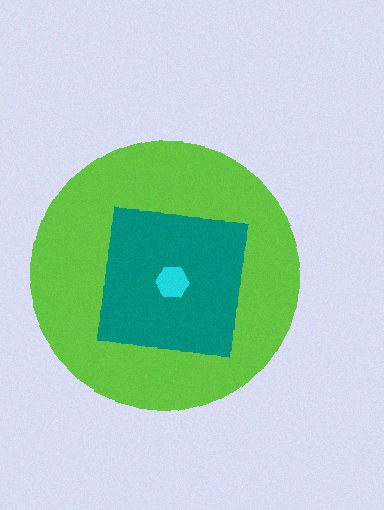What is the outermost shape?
The lime circle.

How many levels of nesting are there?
3.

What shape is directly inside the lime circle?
The teal square.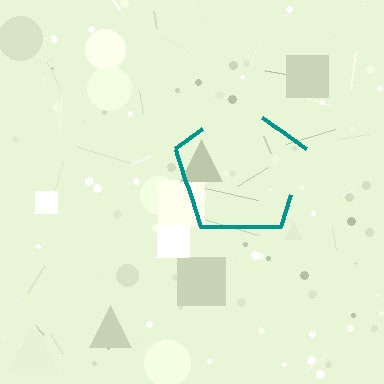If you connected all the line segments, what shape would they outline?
They would outline a pentagon.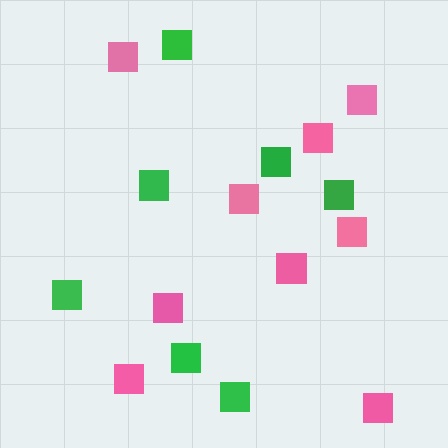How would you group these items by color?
There are 2 groups: one group of pink squares (9) and one group of green squares (7).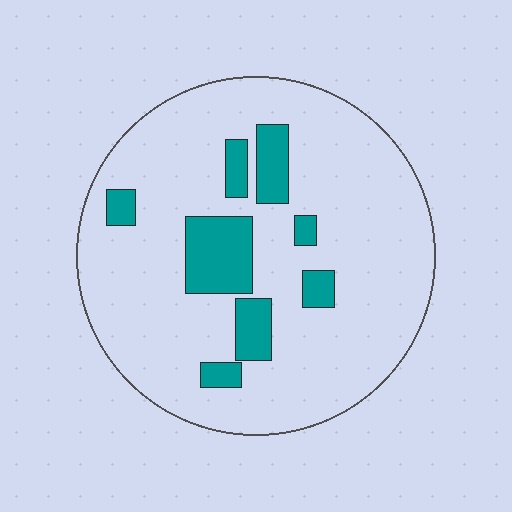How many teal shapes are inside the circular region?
8.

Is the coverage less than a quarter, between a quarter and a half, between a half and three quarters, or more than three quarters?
Less than a quarter.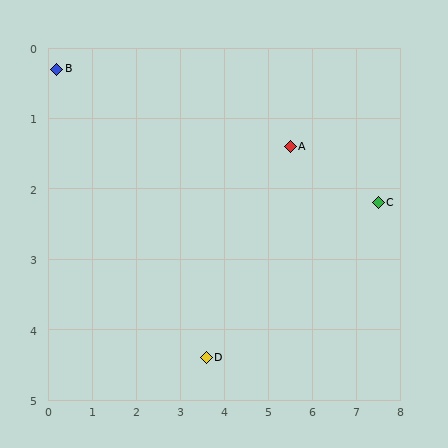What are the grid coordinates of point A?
Point A is at approximately (5.5, 1.4).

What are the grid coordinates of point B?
Point B is at approximately (0.2, 0.3).